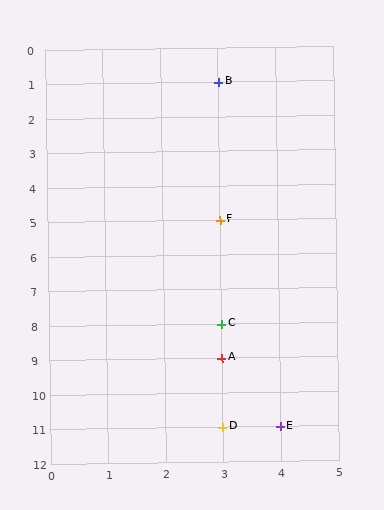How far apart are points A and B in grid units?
Points A and B are 8 rows apart.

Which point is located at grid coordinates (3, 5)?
Point F is at (3, 5).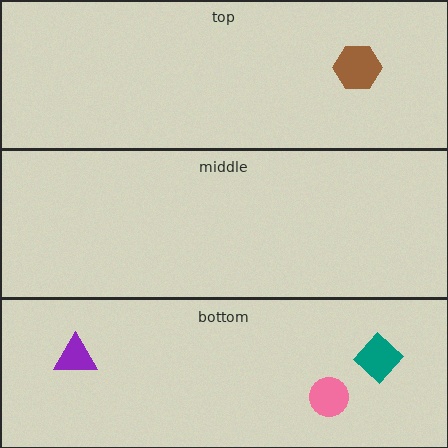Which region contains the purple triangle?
The bottom region.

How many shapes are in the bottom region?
3.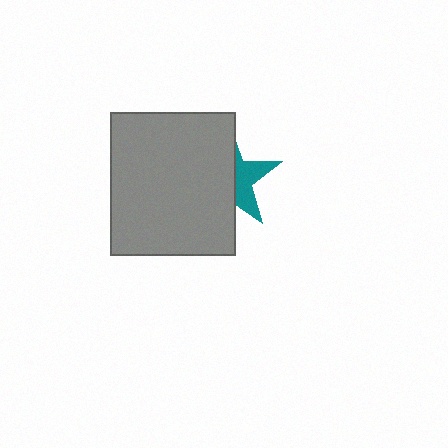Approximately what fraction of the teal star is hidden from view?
Roughly 61% of the teal star is hidden behind the gray rectangle.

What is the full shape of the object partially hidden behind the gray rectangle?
The partially hidden object is a teal star.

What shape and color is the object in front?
The object in front is a gray rectangle.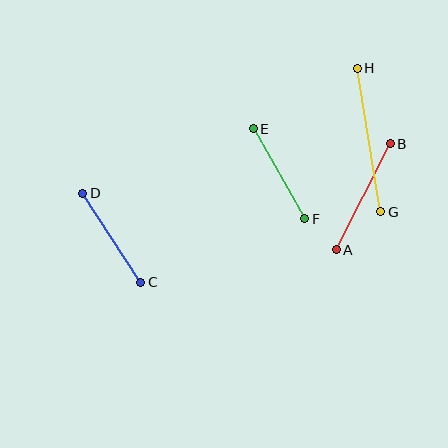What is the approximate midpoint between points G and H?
The midpoint is at approximately (369, 140) pixels.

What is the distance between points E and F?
The distance is approximately 104 pixels.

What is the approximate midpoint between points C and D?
The midpoint is at approximately (112, 238) pixels.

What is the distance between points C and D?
The distance is approximately 106 pixels.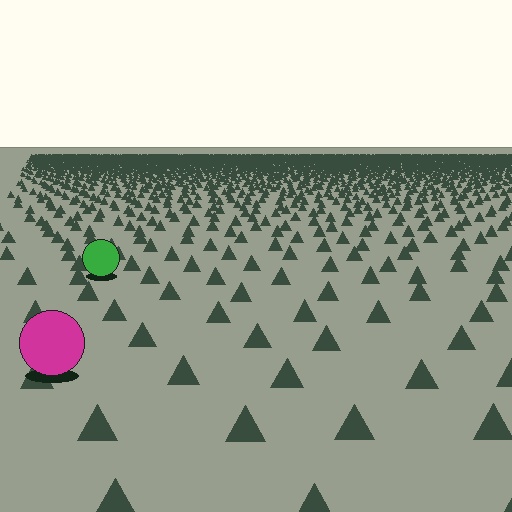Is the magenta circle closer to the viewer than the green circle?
Yes. The magenta circle is closer — you can tell from the texture gradient: the ground texture is coarser near it.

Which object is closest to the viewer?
The magenta circle is closest. The texture marks near it are larger and more spread out.